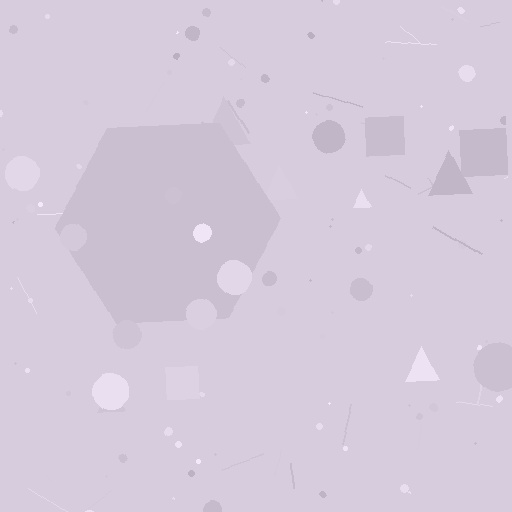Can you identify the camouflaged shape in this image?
The camouflaged shape is a hexagon.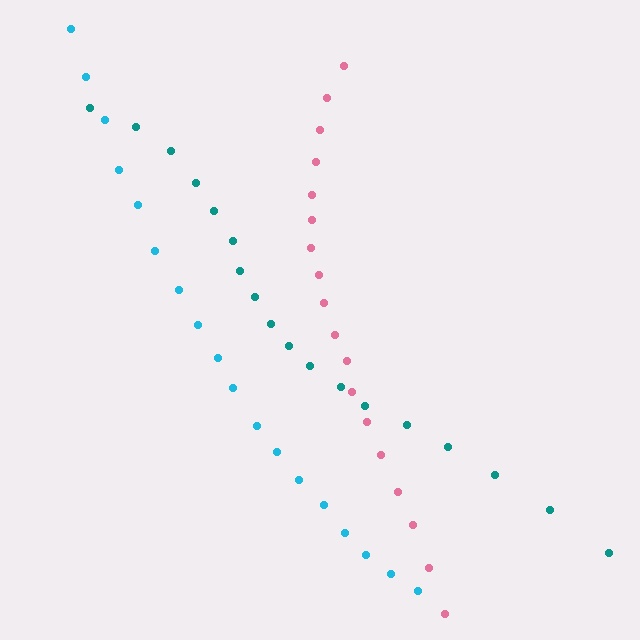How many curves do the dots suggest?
There are 3 distinct paths.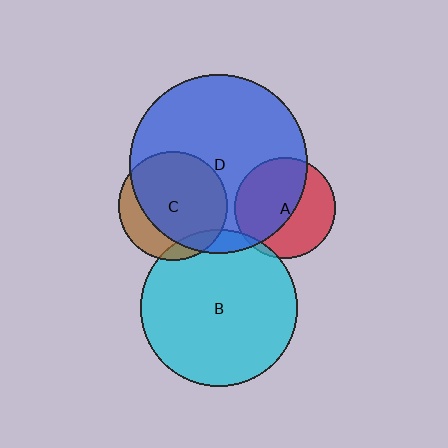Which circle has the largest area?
Circle D (blue).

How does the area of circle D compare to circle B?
Approximately 1.3 times.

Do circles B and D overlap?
Yes.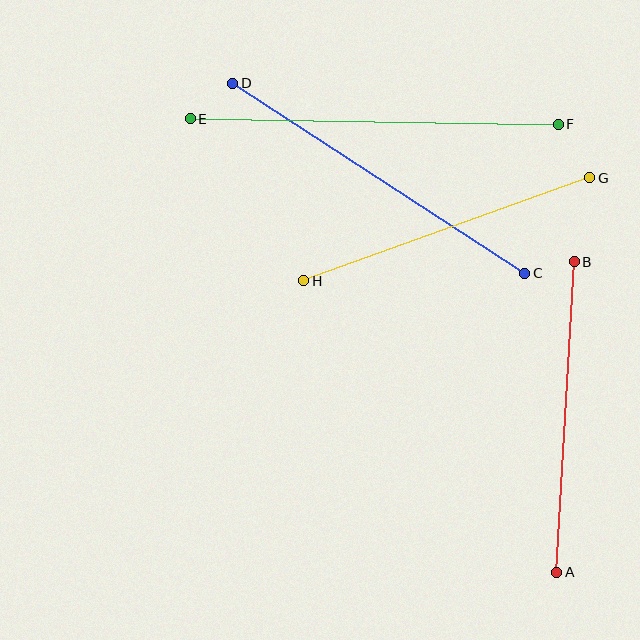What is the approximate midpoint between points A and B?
The midpoint is at approximately (565, 417) pixels.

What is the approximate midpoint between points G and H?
The midpoint is at approximately (447, 229) pixels.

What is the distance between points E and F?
The distance is approximately 368 pixels.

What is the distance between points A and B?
The distance is approximately 311 pixels.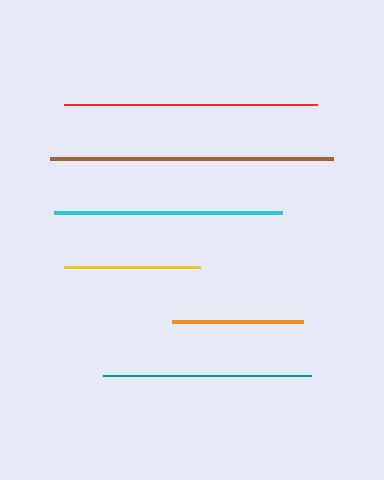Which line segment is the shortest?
The orange line is the shortest at approximately 132 pixels.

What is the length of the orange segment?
The orange segment is approximately 132 pixels long.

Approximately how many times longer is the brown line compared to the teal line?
The brown line is approximately 1.4 times the length of the teal line.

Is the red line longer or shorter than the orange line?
The red line is longer than the orange line.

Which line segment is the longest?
The brown line is the longest at approximately 283 pixels.